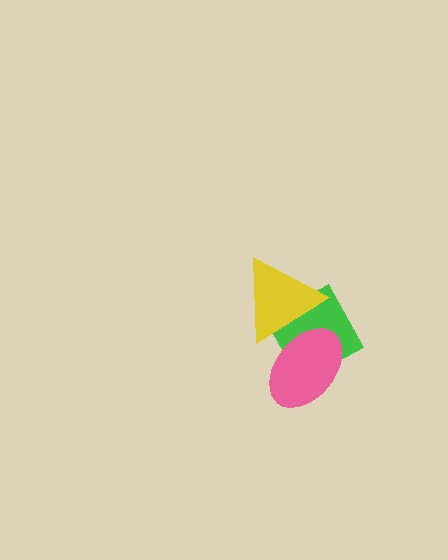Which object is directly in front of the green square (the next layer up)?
The pink ellipse is directly in front of the green square.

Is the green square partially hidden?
Yes, it is partially covered by another shape.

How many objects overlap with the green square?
2 objects overlap with the green square.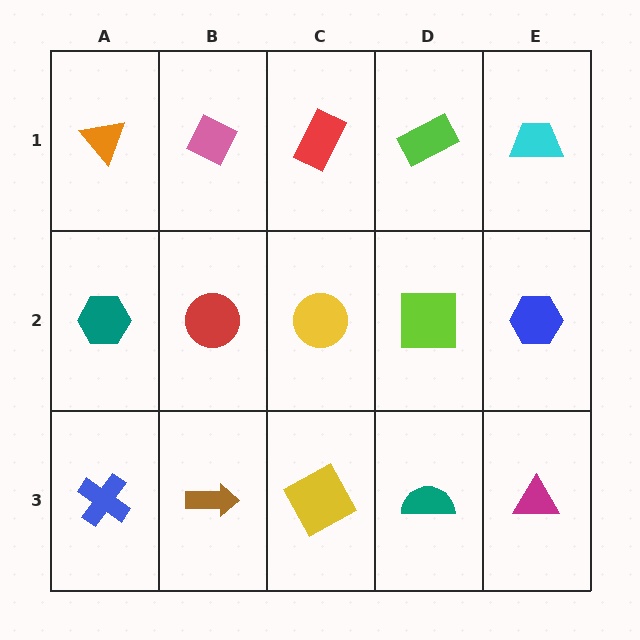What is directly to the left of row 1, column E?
A lime rectangle.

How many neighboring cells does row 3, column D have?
3.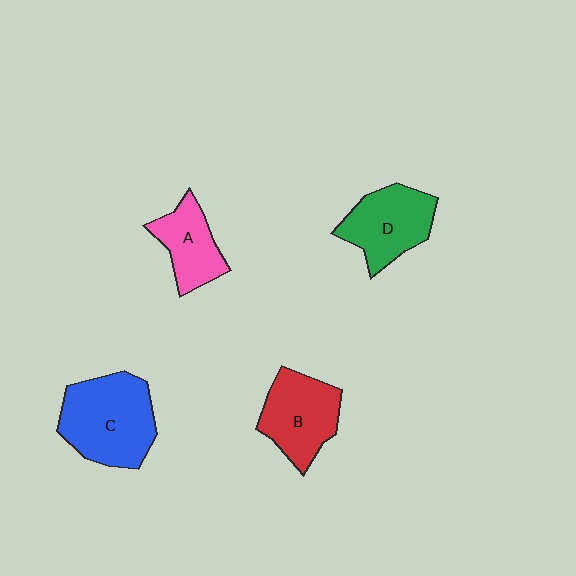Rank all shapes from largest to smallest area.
From largest to smallest: C (blue), B (red), D (green), A (pink).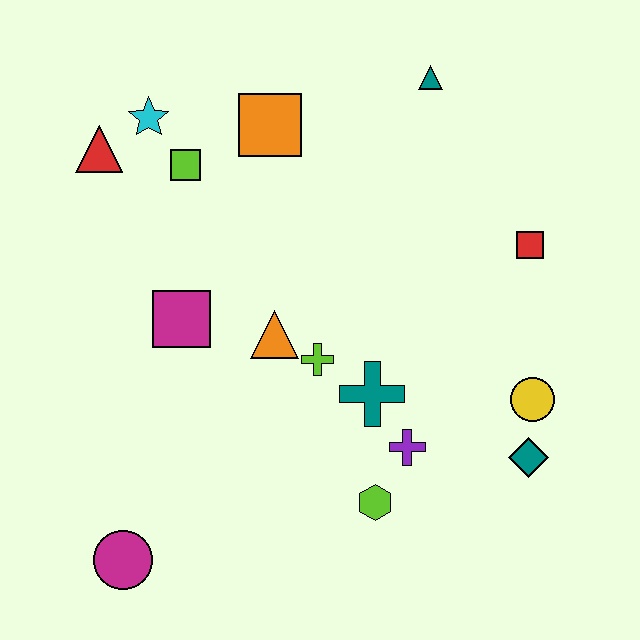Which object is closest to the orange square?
The lime square is closest to the orange square.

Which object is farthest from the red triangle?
The teal diamond is farthest from the red triangle.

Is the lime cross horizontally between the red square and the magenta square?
Yes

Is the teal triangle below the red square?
No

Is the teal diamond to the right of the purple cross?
Yes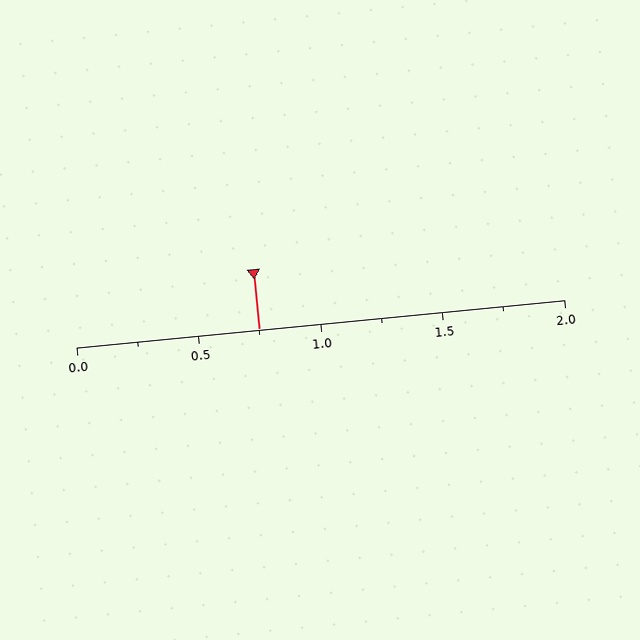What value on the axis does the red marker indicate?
The marker indicates approximately 0.75.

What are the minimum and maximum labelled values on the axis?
The axis runs from 0.0 to 2.0.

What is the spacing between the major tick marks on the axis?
The major ticks are spaced 0.5 apart.